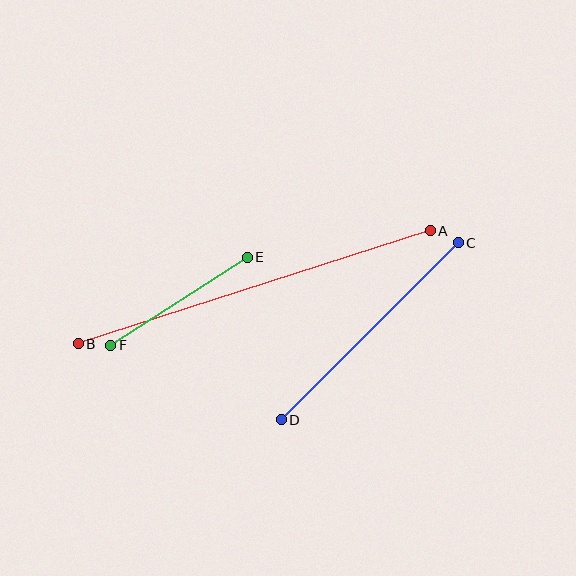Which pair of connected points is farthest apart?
Points A and B are farthest apart.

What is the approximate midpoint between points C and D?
The midpoint is at approximately (370, 331) pixels.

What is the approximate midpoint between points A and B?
The midpoint is at approximately (254, 287) pixels.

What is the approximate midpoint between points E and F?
The midpoint is at approximately (179, 301) pixels.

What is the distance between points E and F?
The distance is approximately 163 pixels.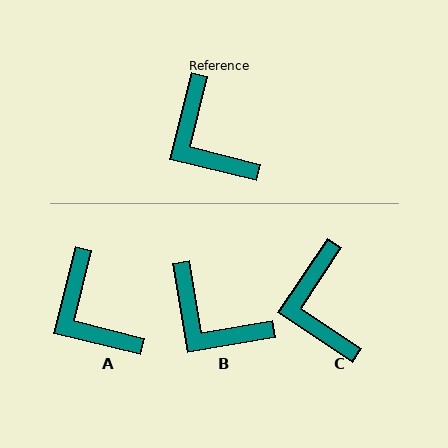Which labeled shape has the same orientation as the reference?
A.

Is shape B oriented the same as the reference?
No, it is off by about 23 degrees.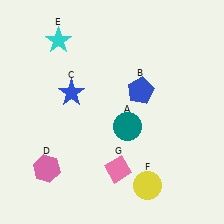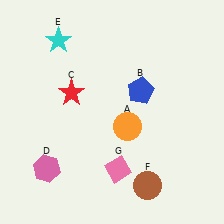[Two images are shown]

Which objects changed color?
A changed from teal to orange. C changed from blue to red. F changed from yellow to brown.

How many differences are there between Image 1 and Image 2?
There are 3 differences between the two images.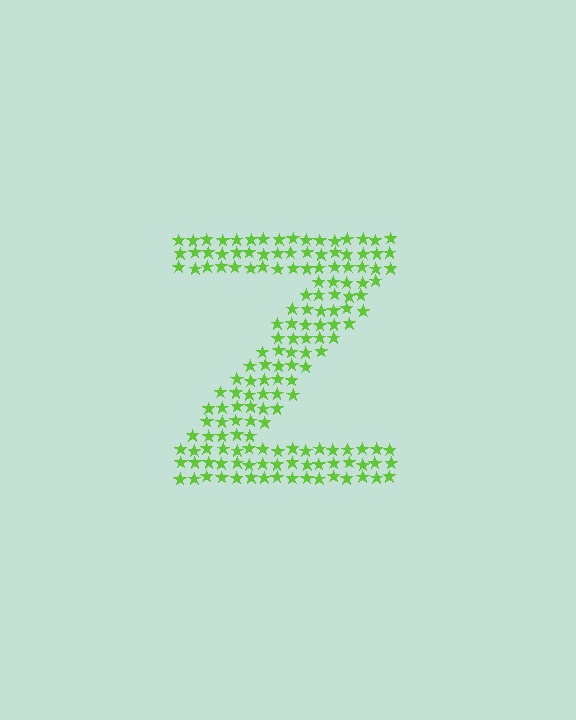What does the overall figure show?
The overall figure shows the letter Z.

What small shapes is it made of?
It is made of small stars.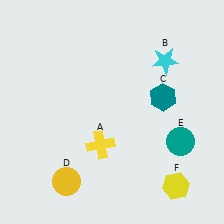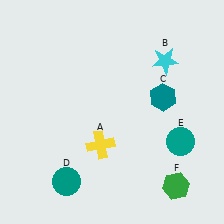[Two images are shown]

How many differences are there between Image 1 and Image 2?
There are 2 differences between the two images.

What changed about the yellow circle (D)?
In Image 1, D is yellow. In Image 2, it changed to teal.